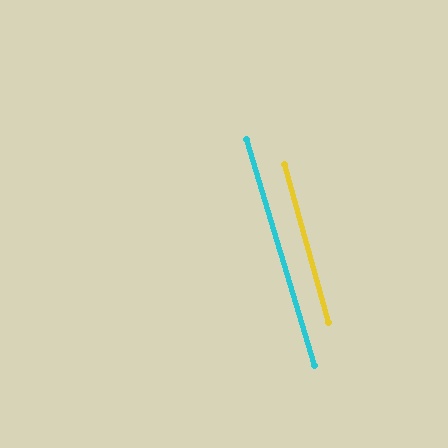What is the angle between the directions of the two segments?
Approximately 1 degree.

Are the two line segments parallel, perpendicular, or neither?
Parallel — their directions differ by only 1.2°.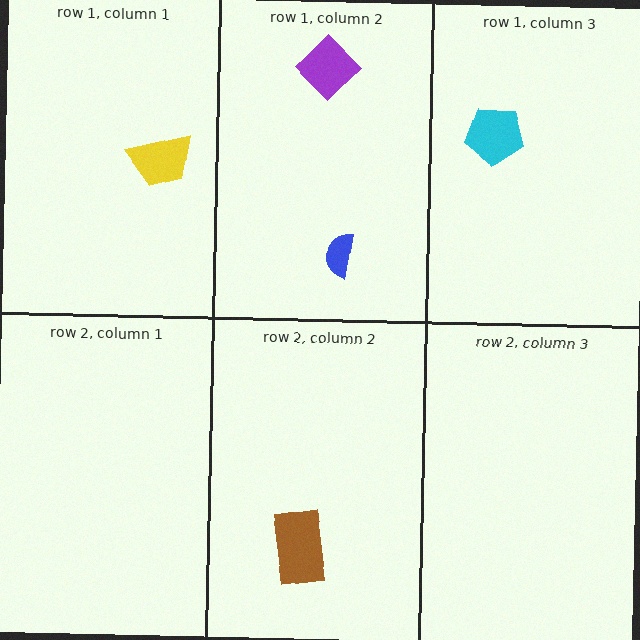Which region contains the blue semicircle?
The row 1, column 2 region.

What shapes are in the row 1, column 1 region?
The yellow trapezoid.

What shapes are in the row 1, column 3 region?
The cyan pentagon.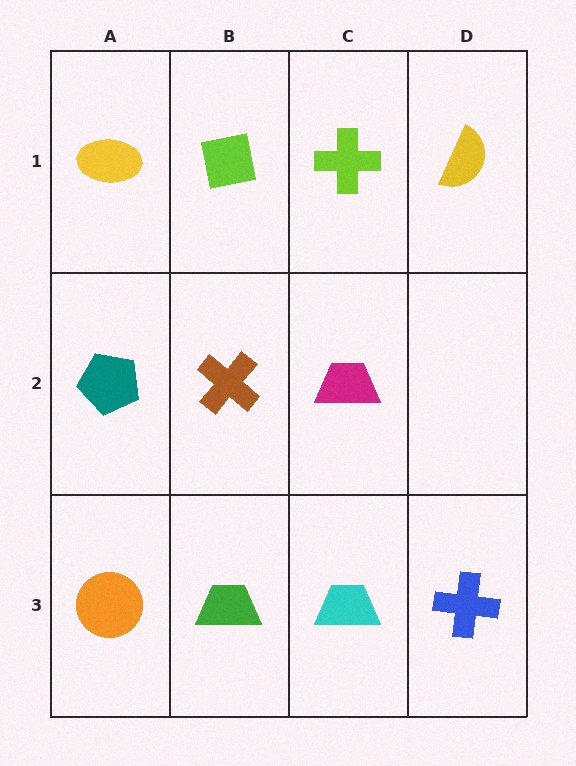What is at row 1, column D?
A yellow semicircle.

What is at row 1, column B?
A lime square.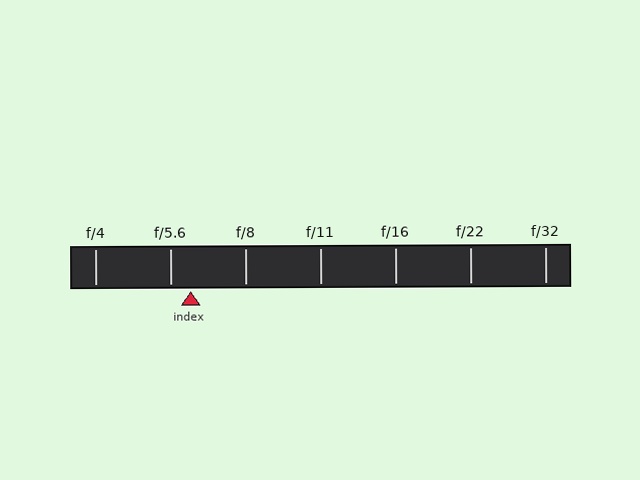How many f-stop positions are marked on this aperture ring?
There are 7 f-stop positions marked.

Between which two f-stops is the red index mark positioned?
The index mark is between f/5.6 and f/8.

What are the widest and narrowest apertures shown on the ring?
The widest aperture shown is f/4 and the narrowest is f/32.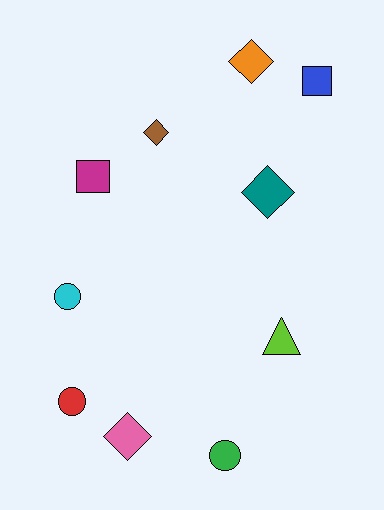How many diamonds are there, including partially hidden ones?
There are 4 diamonds.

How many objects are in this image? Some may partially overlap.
There are 10 objects.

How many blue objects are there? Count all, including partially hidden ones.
There is 1 blue object.